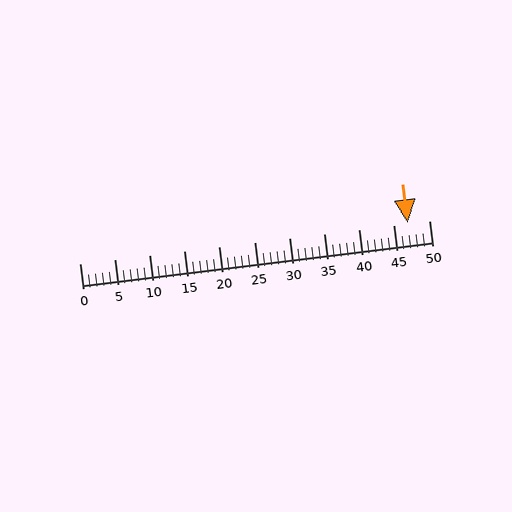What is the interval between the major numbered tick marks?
The major tick marks are spaced 5 units apart.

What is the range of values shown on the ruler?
The ruler shows values from 0 to 50.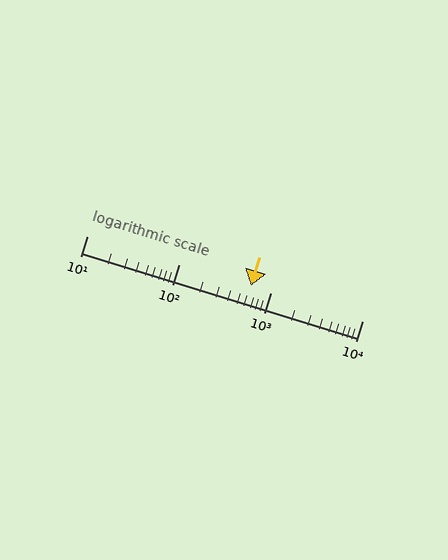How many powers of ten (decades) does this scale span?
The scale spans 3 decades, from 10 to 10000.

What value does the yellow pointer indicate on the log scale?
The pointer indicates approximately 610.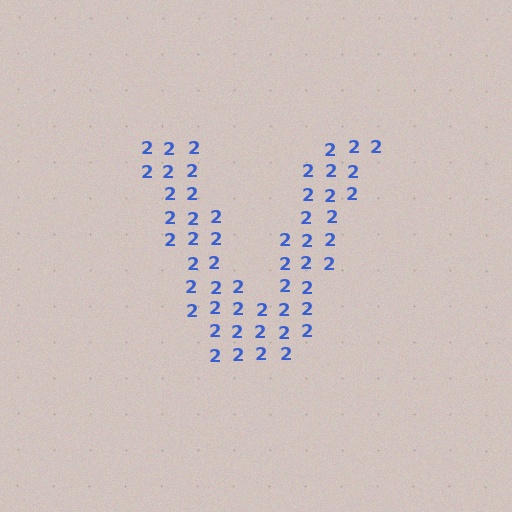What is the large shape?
The large shape is the letter V.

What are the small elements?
The small elements are digit 2's.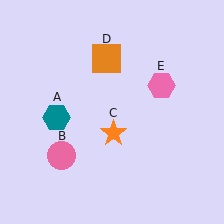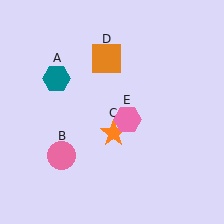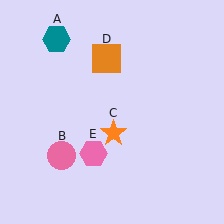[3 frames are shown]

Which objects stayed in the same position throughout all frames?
Pink circle (object B) and orange star (object C) and orange square (object D) remained stationary.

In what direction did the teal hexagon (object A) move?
The teal hexagon (object A) moved up.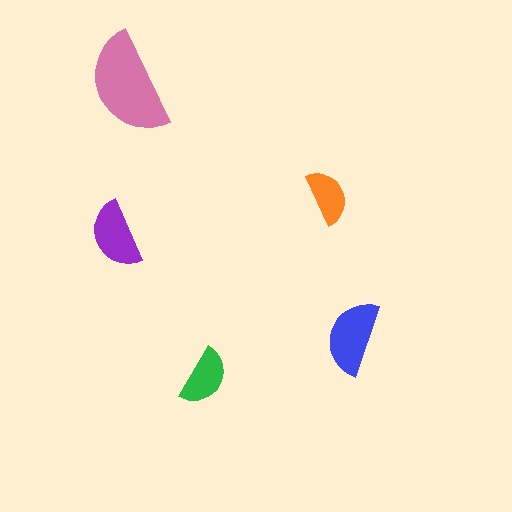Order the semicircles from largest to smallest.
the pink one, the blue one, the purple one, the green one, the orange one.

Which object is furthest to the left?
The purple semicircle is leftmost.